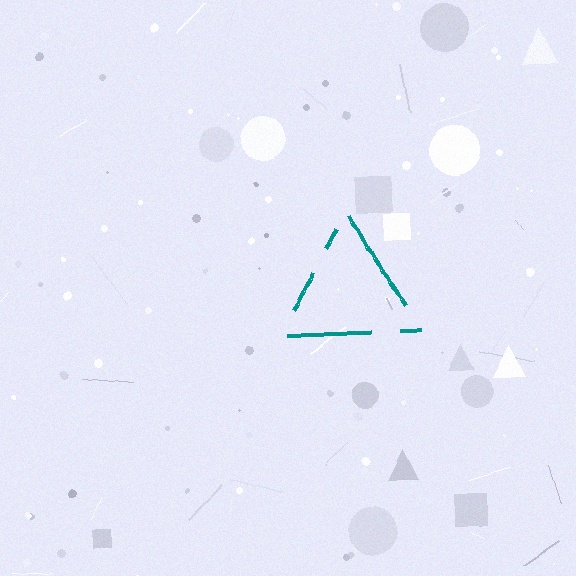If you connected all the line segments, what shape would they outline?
They would outline a triangle.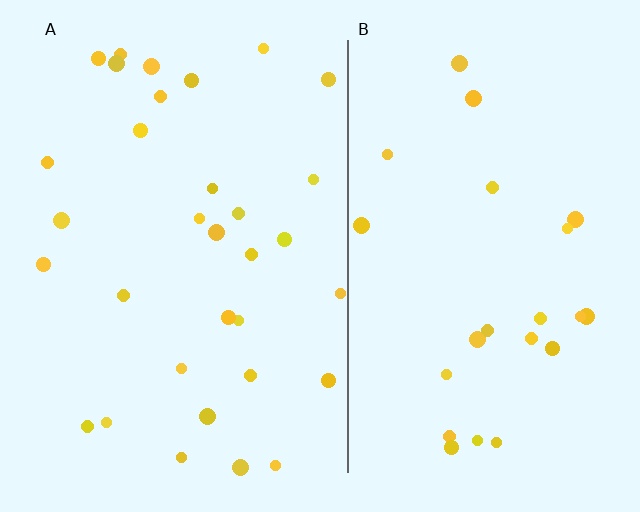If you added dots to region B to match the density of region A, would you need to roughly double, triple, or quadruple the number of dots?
Approximately double.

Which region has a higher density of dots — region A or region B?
A (the left).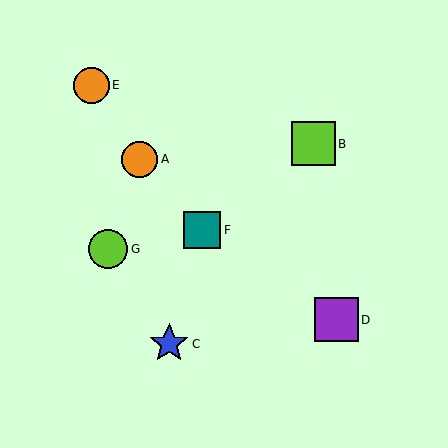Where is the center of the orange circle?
The center of the orange circle is at (139, 159).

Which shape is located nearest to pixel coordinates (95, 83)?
The orange circle (labeled E) at (91, 85) is nearest to that location.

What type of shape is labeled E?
Shape E is an orange circle.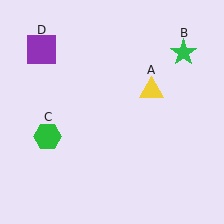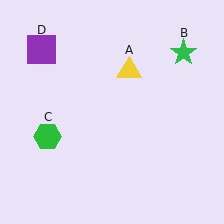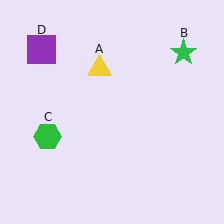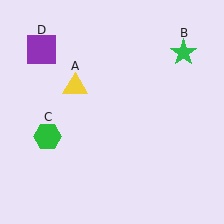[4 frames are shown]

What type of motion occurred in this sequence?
The yellow triangle (object A) rotated counterclockwise around the center of the scene.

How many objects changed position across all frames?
1 object changed position: yellow triangle (object A).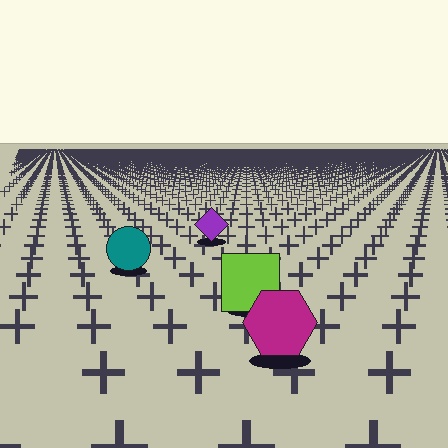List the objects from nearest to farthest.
From nearest to farthest: the magenta hexagon, the lime square, the teal circle, the purple diamond.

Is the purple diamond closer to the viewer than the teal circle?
No. The teal circle is closer — you can tell from the texture gradient: the ground texture is coarser near it.